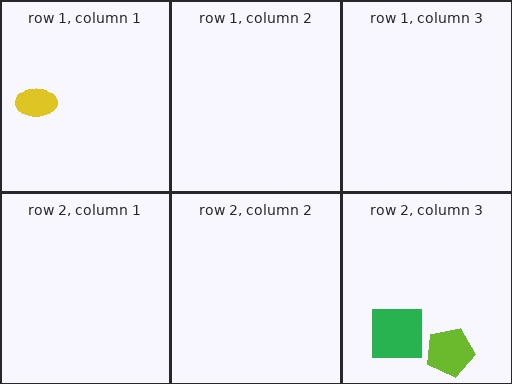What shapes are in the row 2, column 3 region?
The green square, the lime pentagon.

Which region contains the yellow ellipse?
The row 1, column 1 region.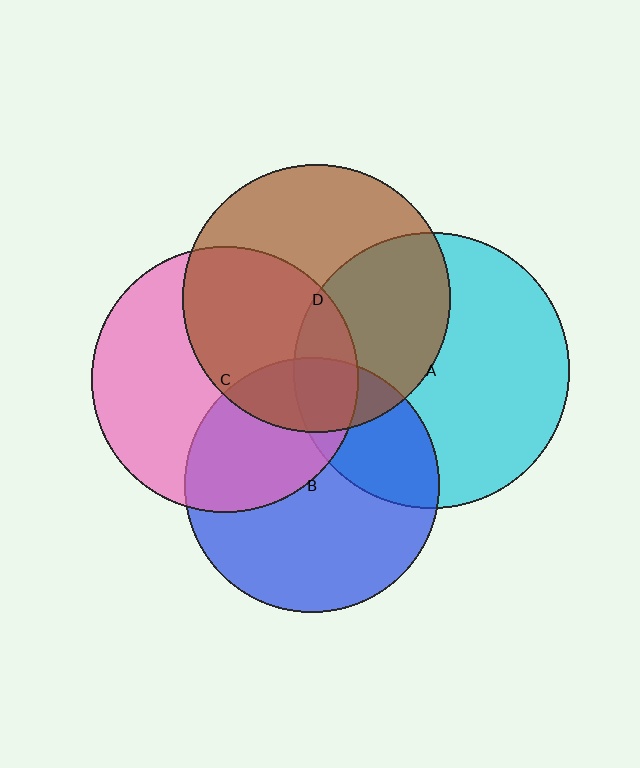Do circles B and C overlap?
Yes.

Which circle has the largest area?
Circle A (cyan).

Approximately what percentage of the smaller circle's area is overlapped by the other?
Approximately 40%.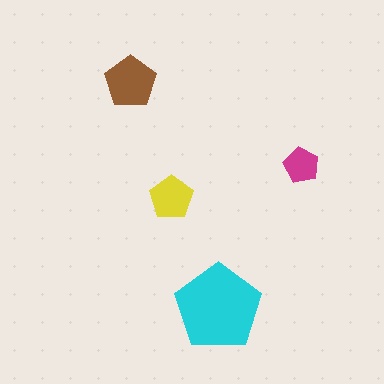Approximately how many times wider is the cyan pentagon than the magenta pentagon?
About 2.5 times wider.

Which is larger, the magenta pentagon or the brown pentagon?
The brown one.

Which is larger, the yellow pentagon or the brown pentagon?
The brown one.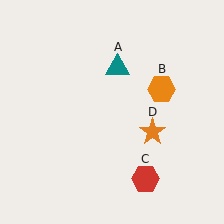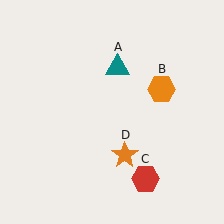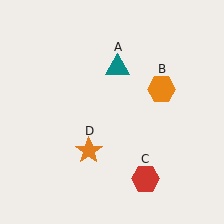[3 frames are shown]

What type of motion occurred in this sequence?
The orange star (object D) rotated clockwise around the center of the scene.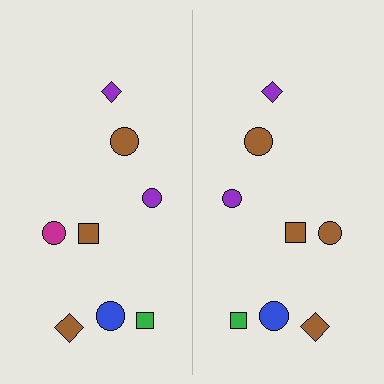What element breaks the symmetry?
The brown circle on the right side breaks the symmetry — its mirror counterpart is magenta.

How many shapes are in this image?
There are 16 shapes in this image.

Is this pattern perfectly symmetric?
No, the pattern is not perfectly symmetric. The brown circle on the right side breaks the symmetry — its mirror counterpart is magenta.